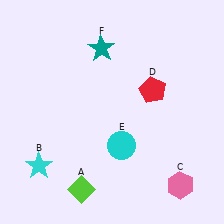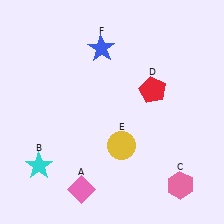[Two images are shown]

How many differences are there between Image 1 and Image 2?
There are 3 differences between the two images.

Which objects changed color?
A changed from lime to pink. E changed from cyan to yellow. F changed from teal to blue.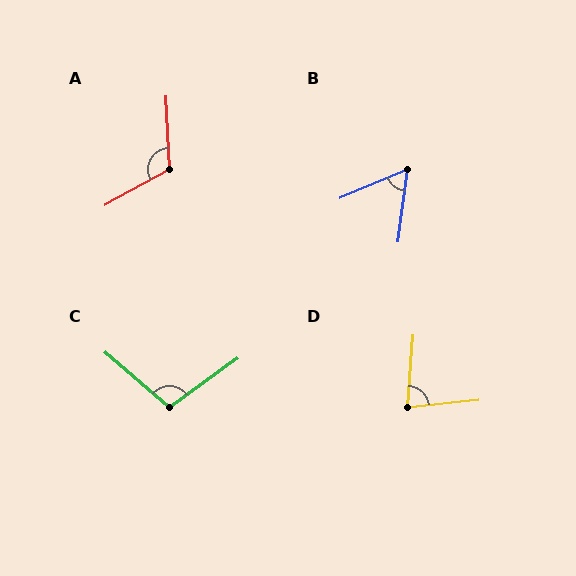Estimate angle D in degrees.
Approximately 80 degrees.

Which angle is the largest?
A, at approximately 116 degrees.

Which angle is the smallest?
B, at approximately 60 degrees.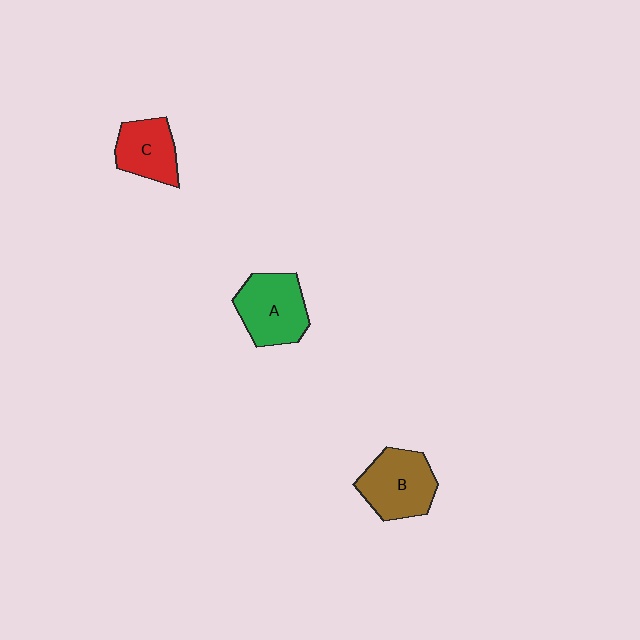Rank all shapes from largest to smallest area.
From largest to smallest: B (brown), A (green), C (red).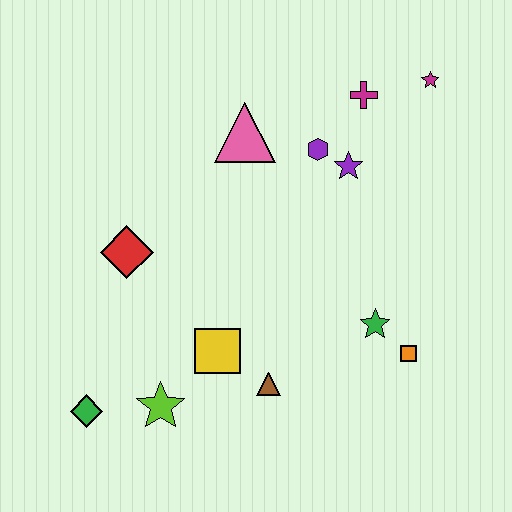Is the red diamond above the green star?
Yes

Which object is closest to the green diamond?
The lime star is closest to the green diamond.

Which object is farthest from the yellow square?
The magenta star is farthest from the yellow square.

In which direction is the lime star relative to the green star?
The lime star is to the left of the green star.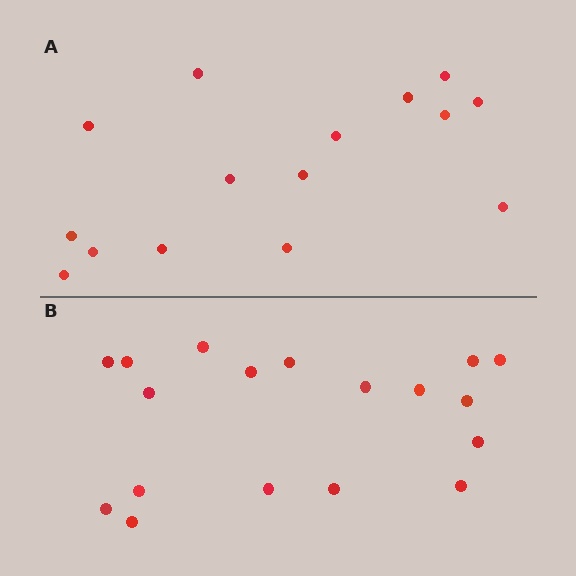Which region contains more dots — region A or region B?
Region B (the bottom region) has more dots.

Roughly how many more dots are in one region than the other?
Region B has just a few more — roughly 2 or 3 more dots than region A.